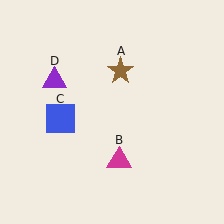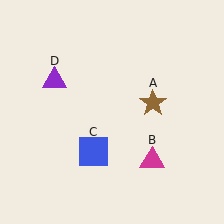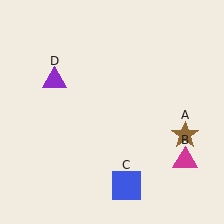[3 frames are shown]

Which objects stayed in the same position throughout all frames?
Purple triangle (object D) remained stationary.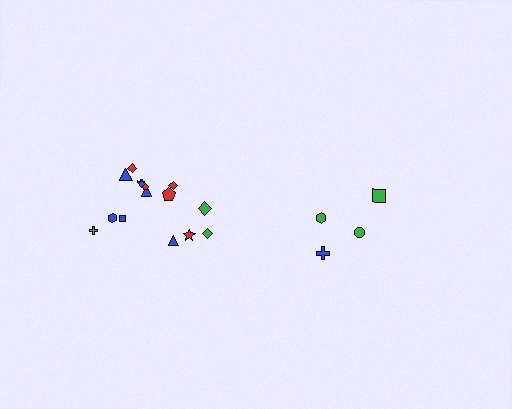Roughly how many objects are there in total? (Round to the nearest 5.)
Roughly 20 objects in total.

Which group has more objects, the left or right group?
The left group.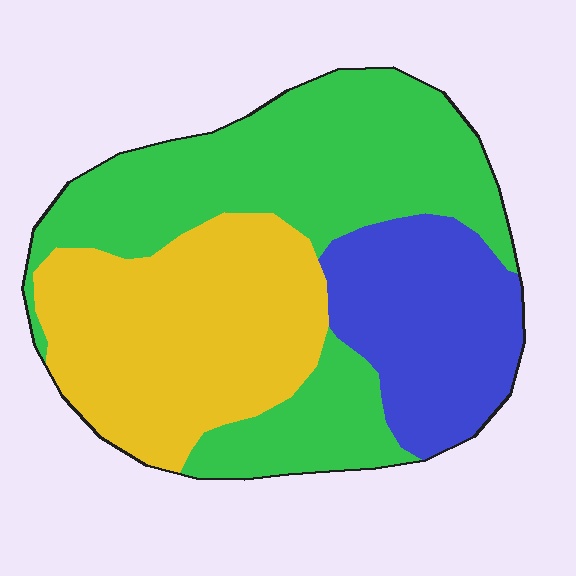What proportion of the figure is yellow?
Yellow takes up about one third (1/3) of the figure.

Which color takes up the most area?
Green, at roughly 45%.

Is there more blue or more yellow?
Yellow.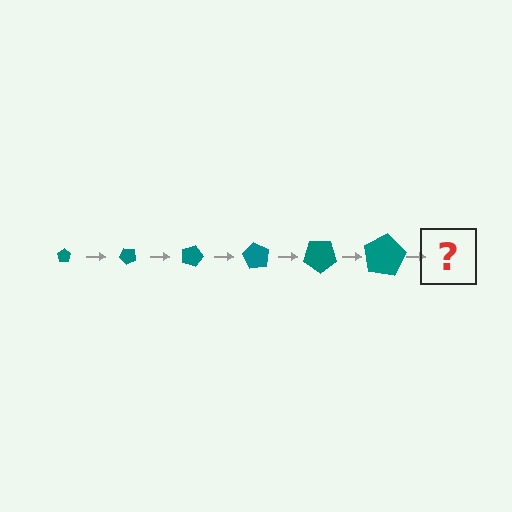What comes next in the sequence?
The next element should be a pentagon, larger than the previous one and rotated 270 degrees from the start.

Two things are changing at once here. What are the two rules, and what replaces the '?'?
The two rules are that the pentagon grows larger each step and it rotates 45 degrees each step. The '?' should be a pentagon, larger than the previous one and rotated 270 degrees from the start.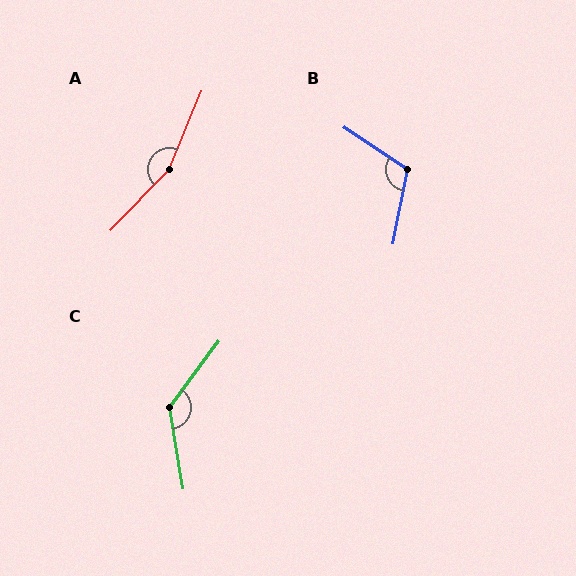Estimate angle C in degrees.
Approximately 134 degrees.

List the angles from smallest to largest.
B (112°), C (134°), A (158°).